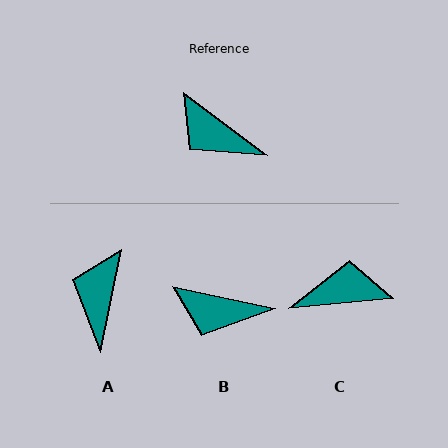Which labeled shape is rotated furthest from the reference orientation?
C, about 138 degrees away.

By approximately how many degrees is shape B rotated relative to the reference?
Approximately 24 degrees counter-clockwise.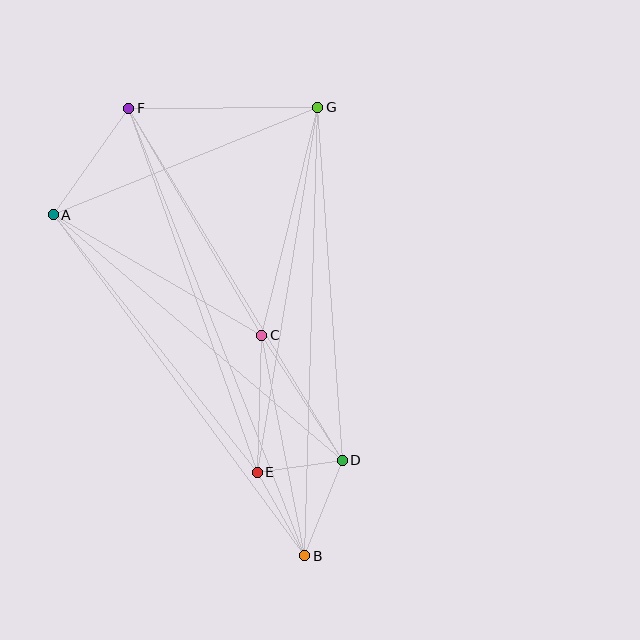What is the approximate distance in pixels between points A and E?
The distance between A and E is approximately 328 pixels.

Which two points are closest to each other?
Points D and E are closest to each other.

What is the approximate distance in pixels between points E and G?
The distance between E and G is approximately 370 pixels.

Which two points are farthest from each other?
Points B and F are farthest from each other.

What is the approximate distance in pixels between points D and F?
The distance between D and F is approximately 412 pixels.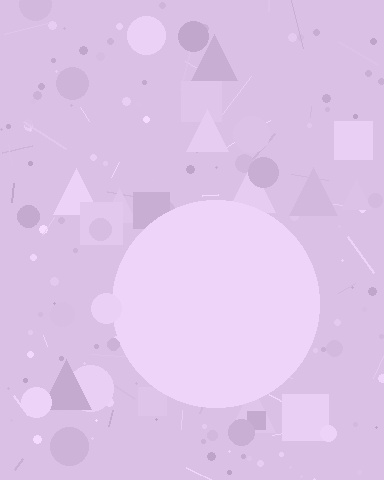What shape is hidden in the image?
A circle is hidden in the image.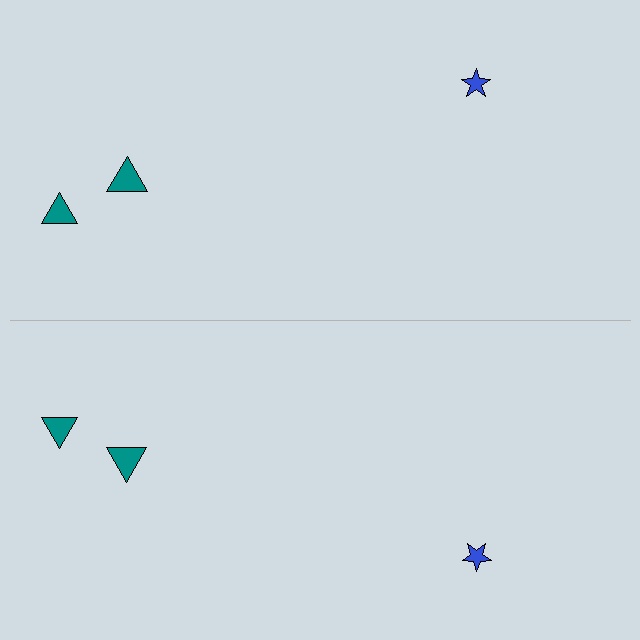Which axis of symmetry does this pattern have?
The pattern has a horizontal axis of symmetry running through the center of the image.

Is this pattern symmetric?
Yes, this pattern has bilateral (reflection) symmetry.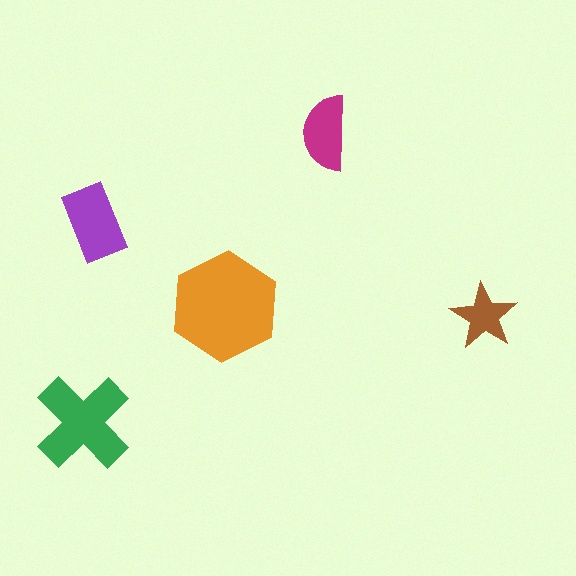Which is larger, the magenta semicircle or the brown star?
The magenta semicircle.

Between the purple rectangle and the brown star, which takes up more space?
The purple rectangle.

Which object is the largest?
The orange hexagon.